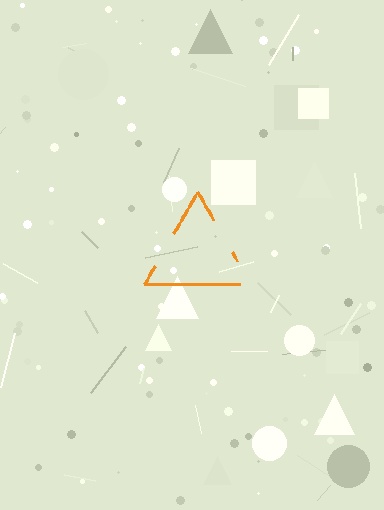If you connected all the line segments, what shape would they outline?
They would outline a triangle.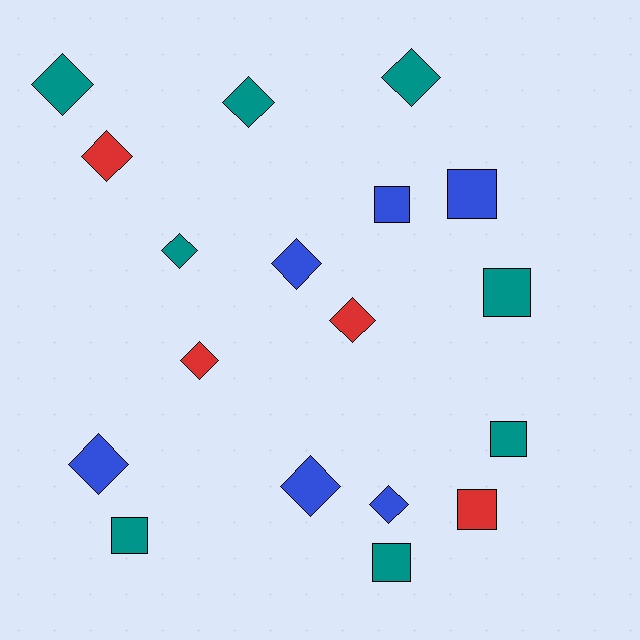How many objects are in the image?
There are 18 objects.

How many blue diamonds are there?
There are 4 blue diamonds.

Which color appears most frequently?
Teal, with 8 objects.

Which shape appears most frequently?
Diamond, with 11 objects.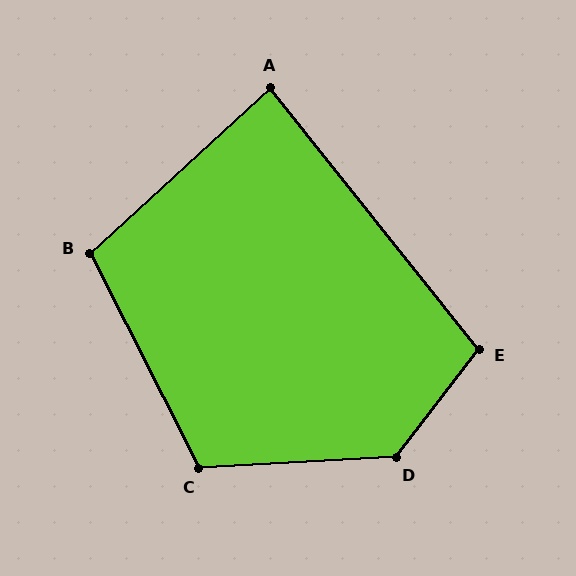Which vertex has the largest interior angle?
D, at approximately 131 degrees.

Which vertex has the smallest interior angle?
A, at approximately 86 degrees.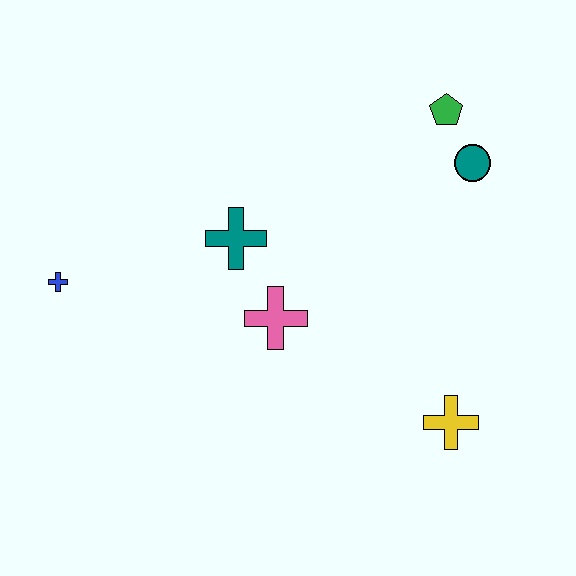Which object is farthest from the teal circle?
The blue cross is farthest from the teal circle.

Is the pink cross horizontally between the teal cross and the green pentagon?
Yes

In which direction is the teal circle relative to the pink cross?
The teal circle is to the right of the pink cross.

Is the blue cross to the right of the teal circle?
No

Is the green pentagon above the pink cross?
Yes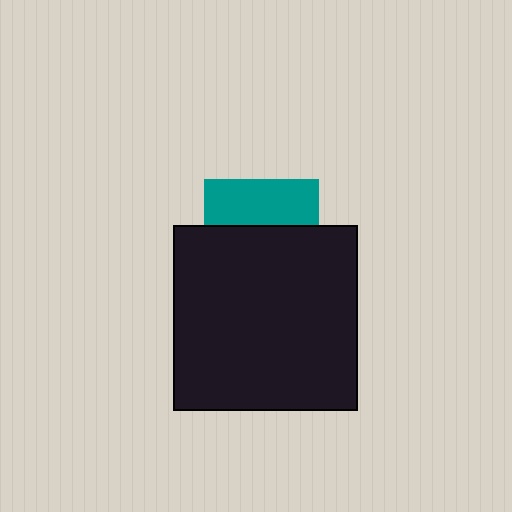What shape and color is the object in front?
The object in front is a black square.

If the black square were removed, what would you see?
You would see the complete teal square.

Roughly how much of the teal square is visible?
A small part of it is visible (roughly 40%).